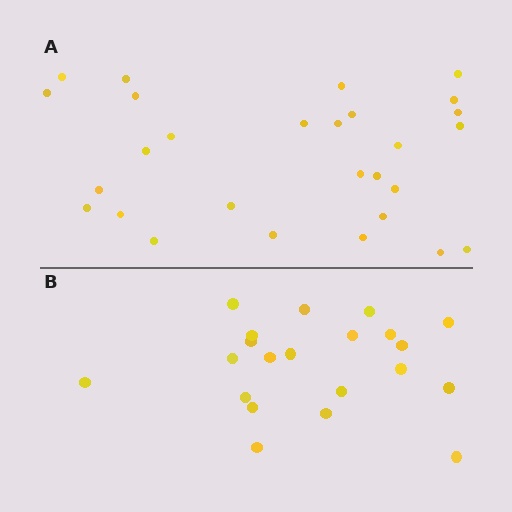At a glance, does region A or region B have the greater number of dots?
Region A (the top region) has more dots.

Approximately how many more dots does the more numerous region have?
Region A has roughly 8 or so more dots than region B.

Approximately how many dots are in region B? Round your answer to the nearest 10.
About 20 dots. (The exact count is 21, which rounds to 20.)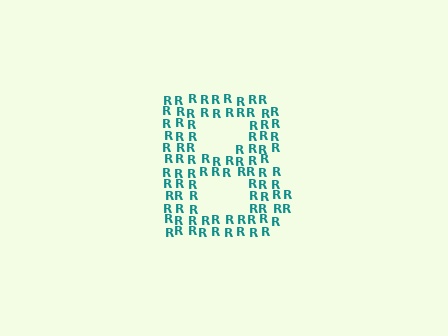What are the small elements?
The small elements are letter R's.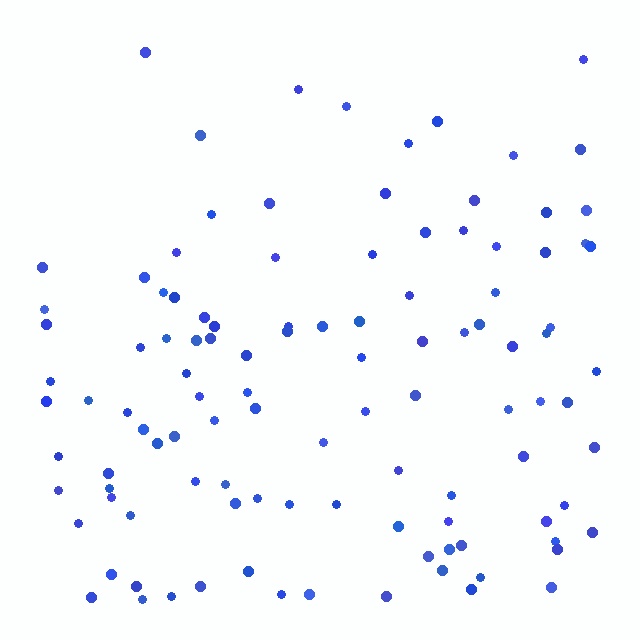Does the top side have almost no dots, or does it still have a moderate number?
Still a moderate number, just noticeably fewer than the bottom.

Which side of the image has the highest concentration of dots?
The bottom.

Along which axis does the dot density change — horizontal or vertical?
Vertical.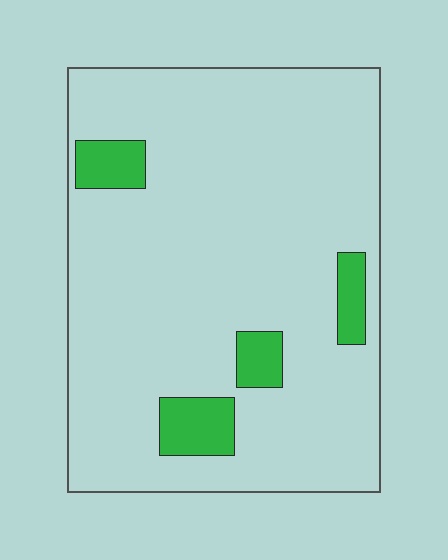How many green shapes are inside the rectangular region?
4.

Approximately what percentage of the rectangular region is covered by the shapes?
Approximately 10%.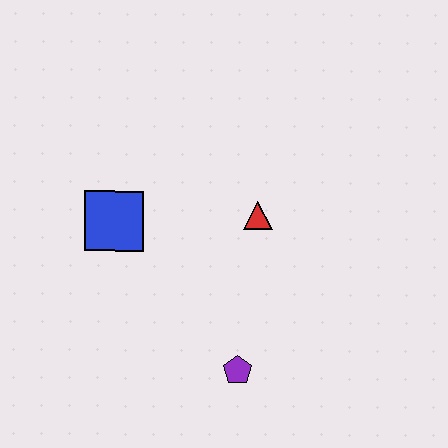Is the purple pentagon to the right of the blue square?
Yes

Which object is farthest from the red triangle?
The purple pentagon is farthest from the red triangle.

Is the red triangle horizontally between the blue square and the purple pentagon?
No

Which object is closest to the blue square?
The red triangle is closest to the blue square.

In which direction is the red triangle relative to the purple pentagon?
The red triangle is above the purple pentagon.